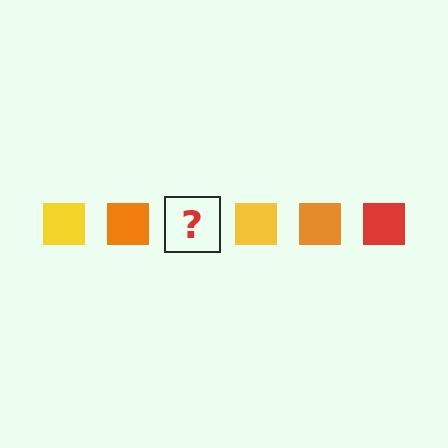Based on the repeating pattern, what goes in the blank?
The blank should be a red square.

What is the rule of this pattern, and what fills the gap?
The rule is that the pattern cycles through yellow, orange, red squares. The gap should be filled with a red square.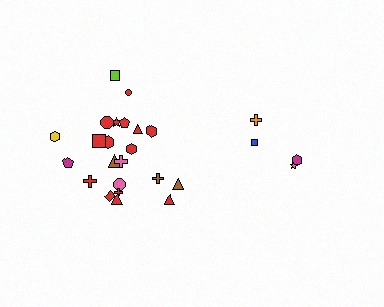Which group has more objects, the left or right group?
The left group.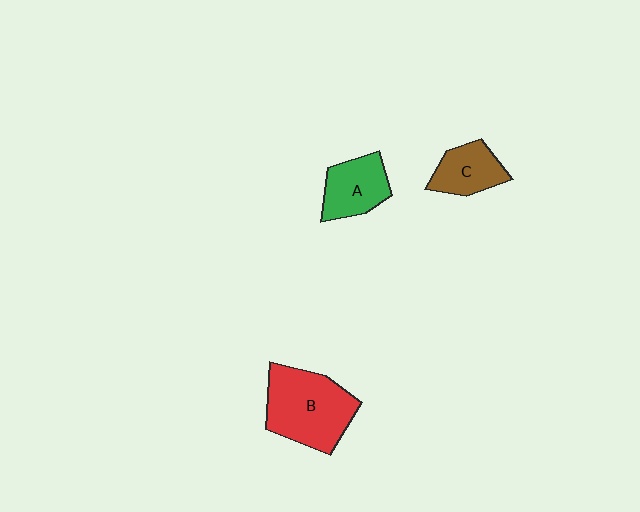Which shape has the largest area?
Shape B (red).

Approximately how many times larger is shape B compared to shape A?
Approximately 1.7 times.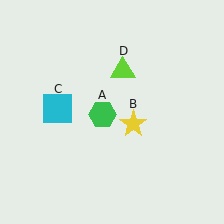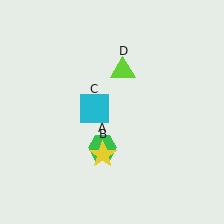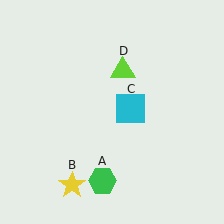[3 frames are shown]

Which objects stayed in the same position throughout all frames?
Lime triangle (object D) remained stationary.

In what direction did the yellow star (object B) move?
The yellow star (object B) moved down and to the left.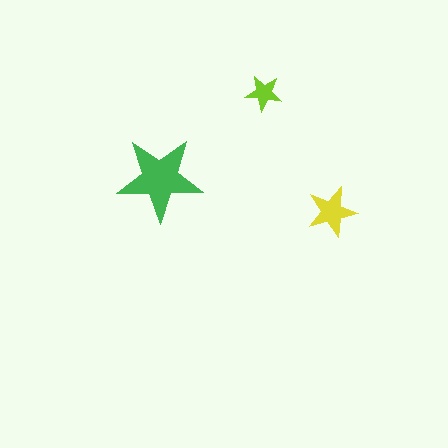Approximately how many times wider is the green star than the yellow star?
About 1.5 times wider.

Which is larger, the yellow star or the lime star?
The yellow one.